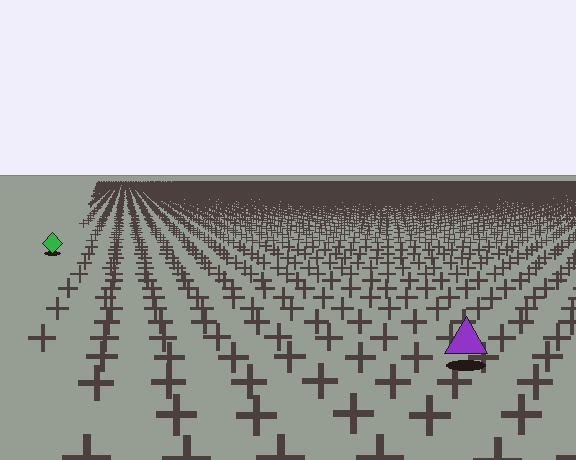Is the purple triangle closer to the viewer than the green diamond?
Yes. The purple triangle is closer — you can tell from the texture gradient: the ground texture is coarser near it.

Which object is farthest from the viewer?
The green diamond is farthest from the viewer. It appears smaller and the ground texture around it is denser.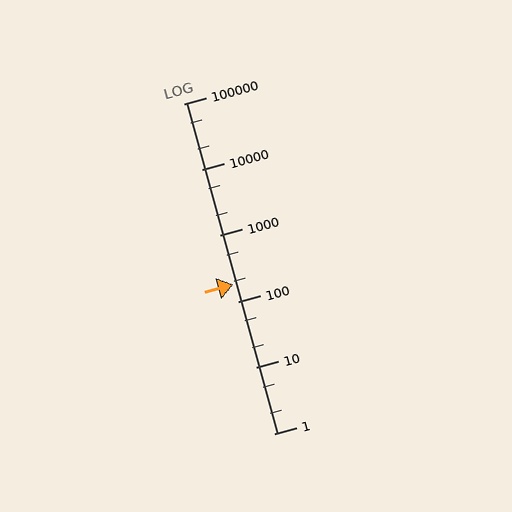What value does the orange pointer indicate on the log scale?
The pointer indicates approximately 180.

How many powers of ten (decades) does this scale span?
The scale spans 5 decades, from 1 to 100000.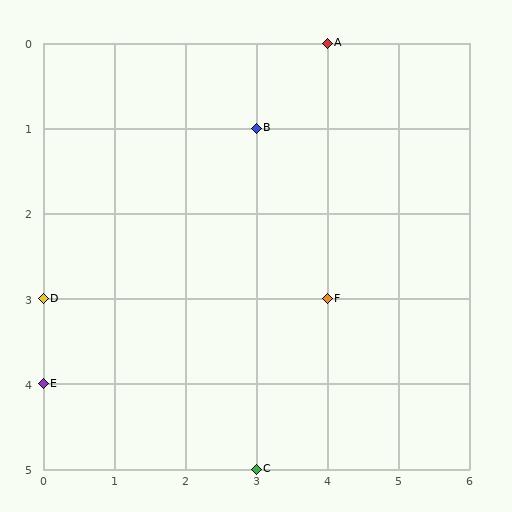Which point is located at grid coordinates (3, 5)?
Point C is at (3, 5).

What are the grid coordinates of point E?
Point E is at grid coordinates (0, 4).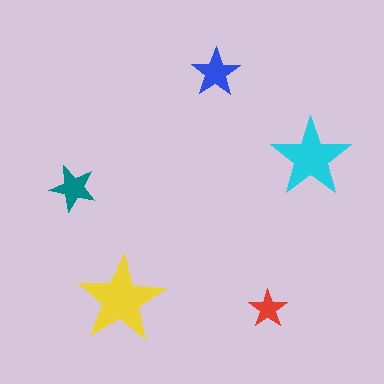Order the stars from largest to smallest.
the yellow one, the cyan one, the blue one, the teal one, the red one.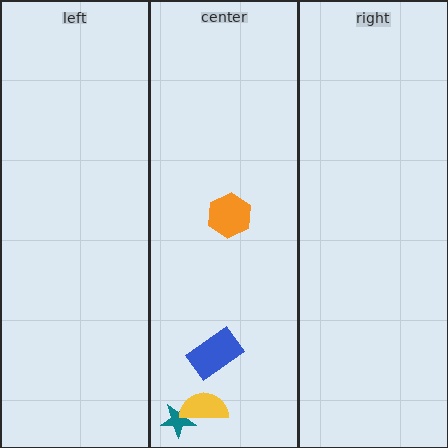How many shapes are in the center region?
4.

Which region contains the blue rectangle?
The center region.